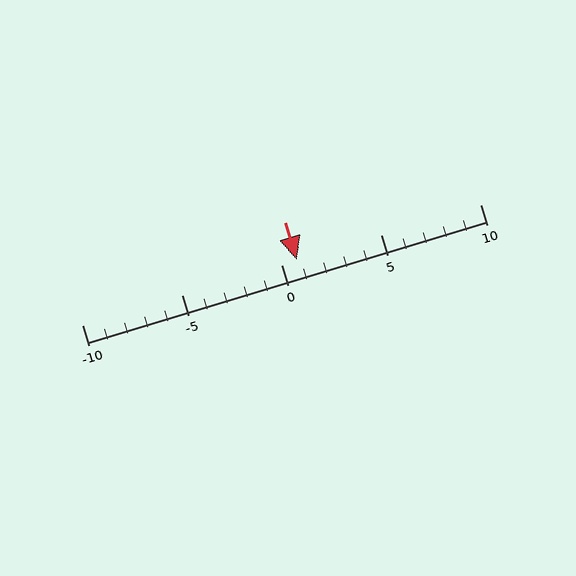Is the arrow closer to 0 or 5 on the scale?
The arrow is closer to 0.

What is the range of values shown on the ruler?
The ruler shows values from -10 to 10.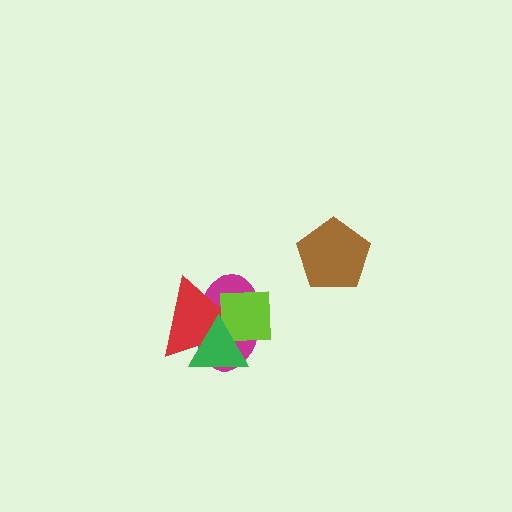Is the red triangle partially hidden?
Yes, it is partially covered by another shape.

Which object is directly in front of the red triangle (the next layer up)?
The lime square is directly in front of the red triangle.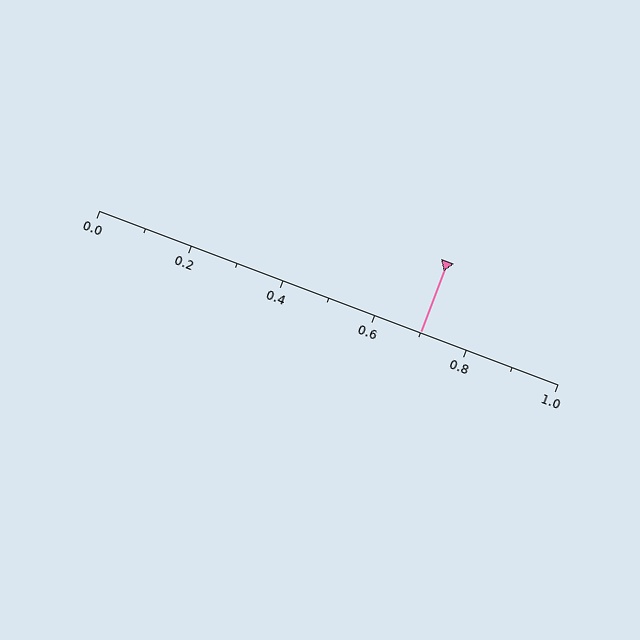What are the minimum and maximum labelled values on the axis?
The axis runs from 0.0 to 1.0.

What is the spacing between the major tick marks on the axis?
The major ticks are spaced 0.2 apart.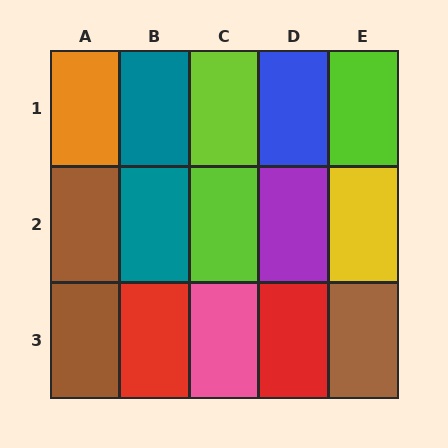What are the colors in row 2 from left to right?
Brown, teal, lime, purple, yellow.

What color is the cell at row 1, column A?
Orange.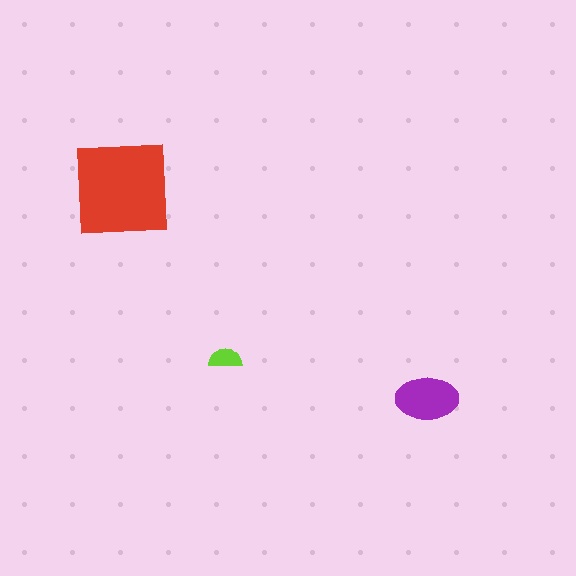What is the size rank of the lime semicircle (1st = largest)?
3rd.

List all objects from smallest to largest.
The lime semicircle, the purple ellipse, the red square.